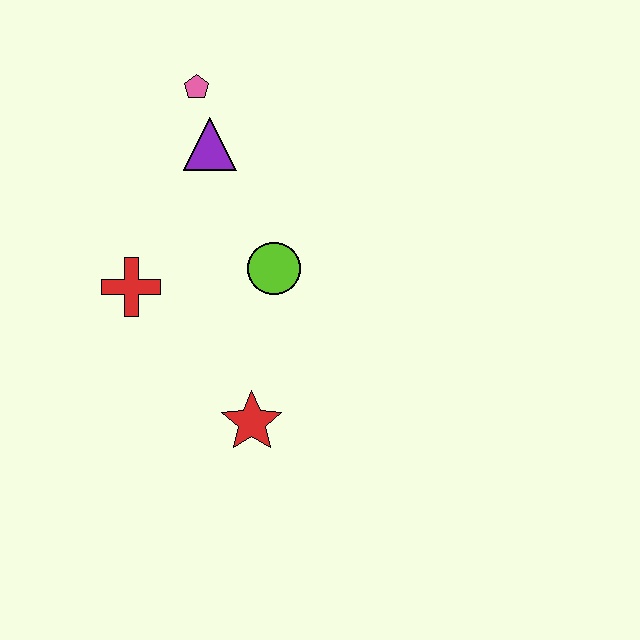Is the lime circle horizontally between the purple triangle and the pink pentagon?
No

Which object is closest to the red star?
The lime circle is closest to the red star.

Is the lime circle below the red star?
No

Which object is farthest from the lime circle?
The pink pentagon is farthest from the lime circle.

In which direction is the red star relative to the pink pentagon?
The red star is below the pink pentagon.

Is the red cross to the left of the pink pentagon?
Yes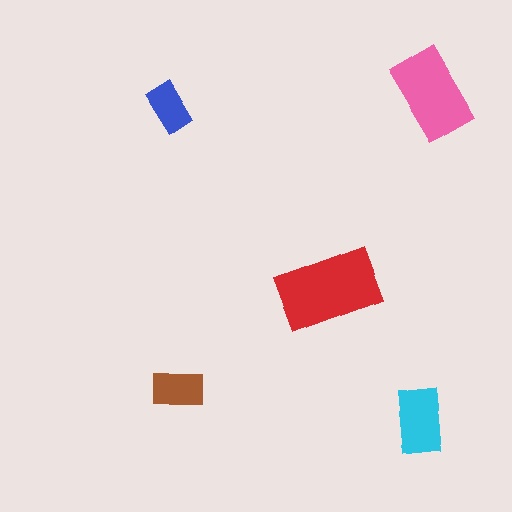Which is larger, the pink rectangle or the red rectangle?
The red one.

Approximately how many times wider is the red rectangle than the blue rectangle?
About 2 times wider.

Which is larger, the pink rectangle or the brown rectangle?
The pink one.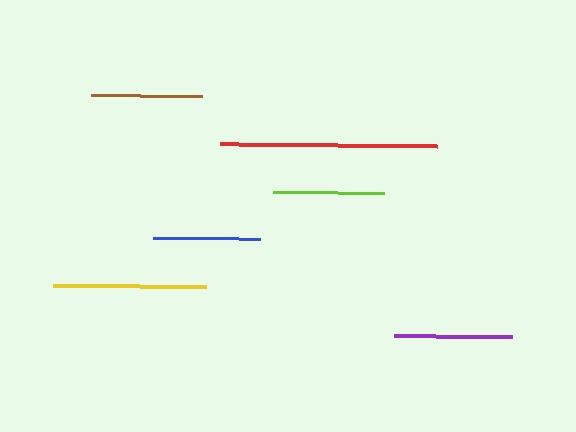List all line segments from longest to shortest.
From longest to shortest: red, yellow, purple, brown, lime, blue.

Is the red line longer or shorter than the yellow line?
The red line is longer than the yellow line.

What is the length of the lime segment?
The lime segment is approximately 111 pixels long.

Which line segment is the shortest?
The blue line is the shortest at approximately 108 pixels.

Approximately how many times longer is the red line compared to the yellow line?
The red line is approximately 1.4 times the length of the yellow line.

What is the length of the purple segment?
The purple segment is approximately 117 pixels long.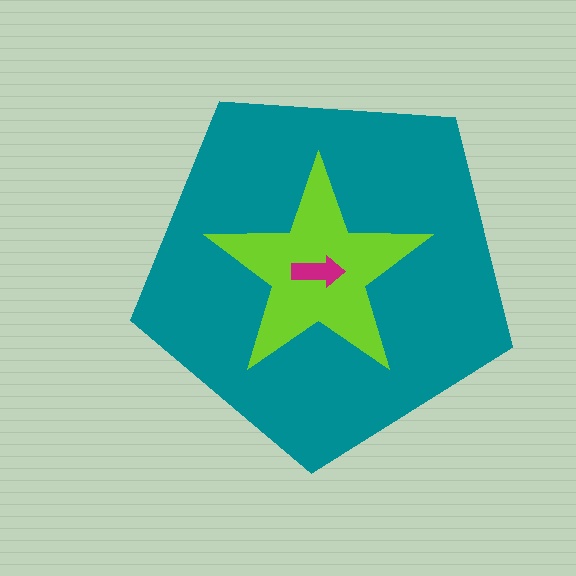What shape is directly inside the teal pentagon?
The lime star.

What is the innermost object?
The magenta arrow.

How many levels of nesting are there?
3.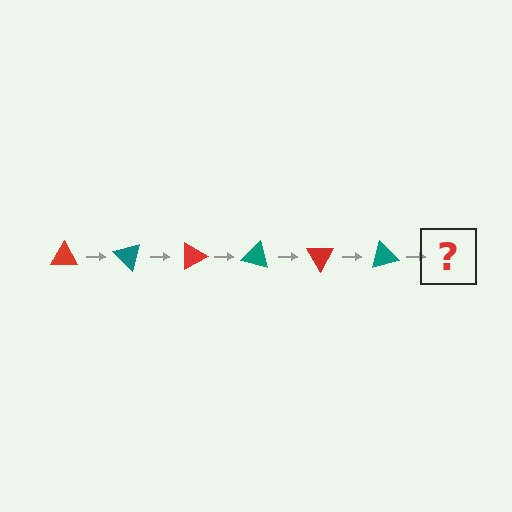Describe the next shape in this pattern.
It should be a red triangle, rotated 270 degrees from the start.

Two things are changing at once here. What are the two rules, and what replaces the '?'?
The two rules are that it rotates 45 degrees each step and the color cycles through red and teal. The '?' should be a red triangle, rotated 270 degrees from the start.